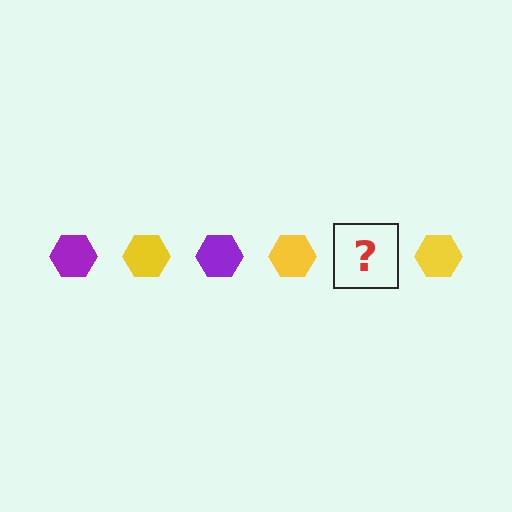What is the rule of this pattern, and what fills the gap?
The rule is that the pattern cycles through purple, yellow hexagons. The gap should be filled with a purple hexagon.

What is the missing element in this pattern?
The missing element is a purple hexagon.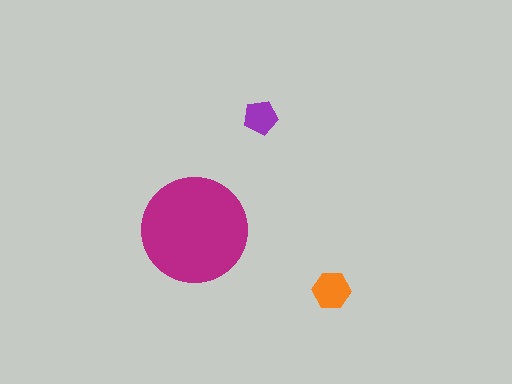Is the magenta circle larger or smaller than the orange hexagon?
Larger.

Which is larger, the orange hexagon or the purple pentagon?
The orange hexagon.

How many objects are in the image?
There are 3 objects in the image.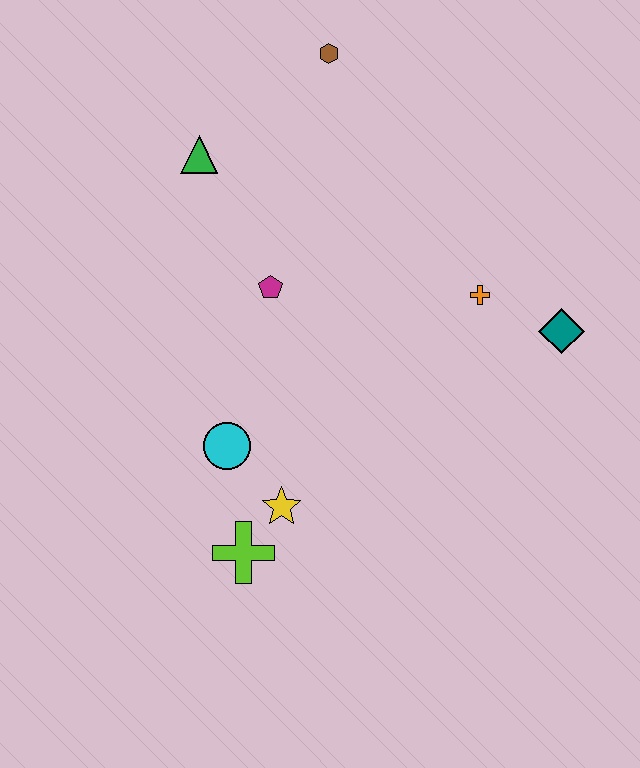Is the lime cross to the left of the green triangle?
No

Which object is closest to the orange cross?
The teal diamond is closest to the orange cross.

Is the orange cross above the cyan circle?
Yes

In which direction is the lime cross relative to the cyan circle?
The lime cross is below the cyan circle.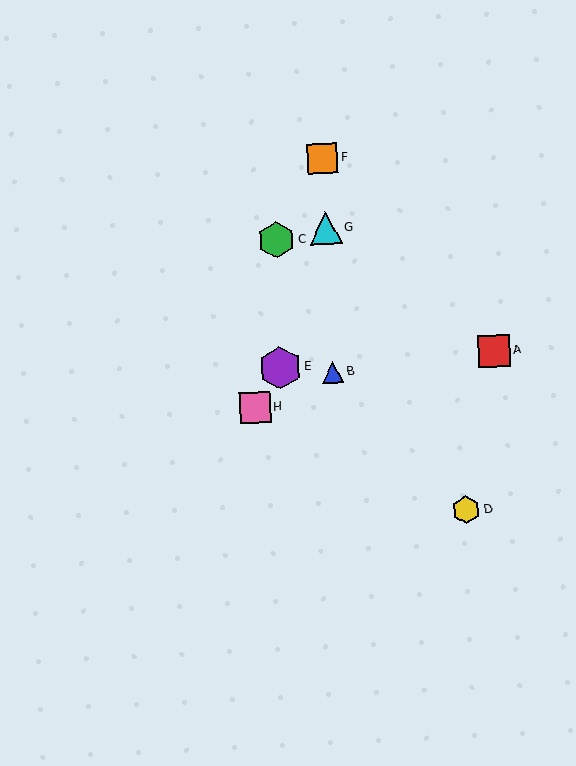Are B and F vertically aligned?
Yes, both are at x≈333.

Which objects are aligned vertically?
Objects B, F, G are aligned vertically.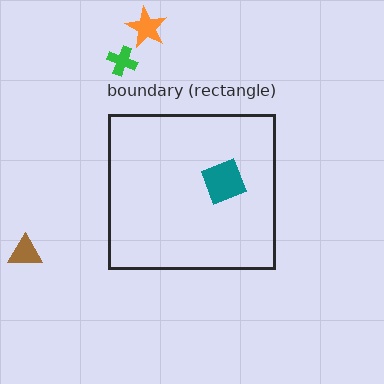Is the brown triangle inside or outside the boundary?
Outside.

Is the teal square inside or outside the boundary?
Inside.